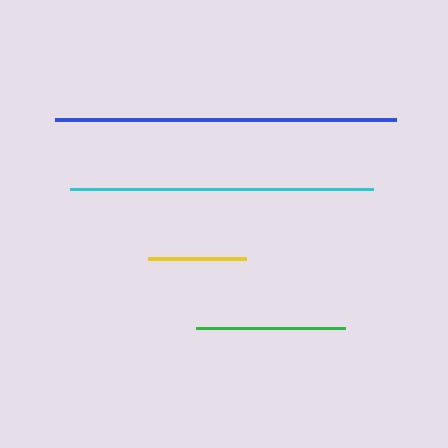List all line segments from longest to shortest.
From longest to shortest: blue, cyan, green, yellow.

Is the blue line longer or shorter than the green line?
The blue line is longer than the green line.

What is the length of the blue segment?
The blue segment is approximately 341 pixels long.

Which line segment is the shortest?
The yellow line is the shortest at approximately 98 pixels.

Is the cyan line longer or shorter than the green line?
The cyan line is longer than the green line.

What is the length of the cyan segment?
The cyan segment is approximately 303 pixels long.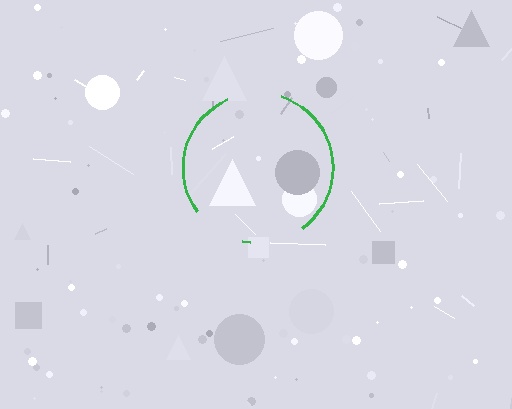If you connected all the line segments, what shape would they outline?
They would outline a circle.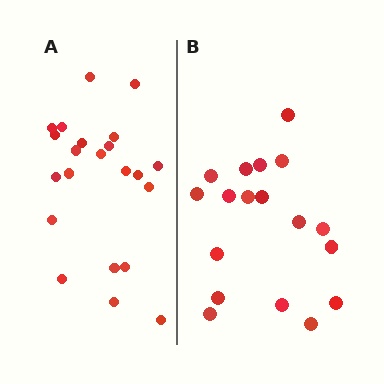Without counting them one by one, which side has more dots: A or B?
Region A (the left region) has more dots.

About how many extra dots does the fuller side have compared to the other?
Region A has about 4 more dots than region B.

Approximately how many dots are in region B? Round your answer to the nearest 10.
About 20 dots. (The exact count is 18, which rounds to 20.)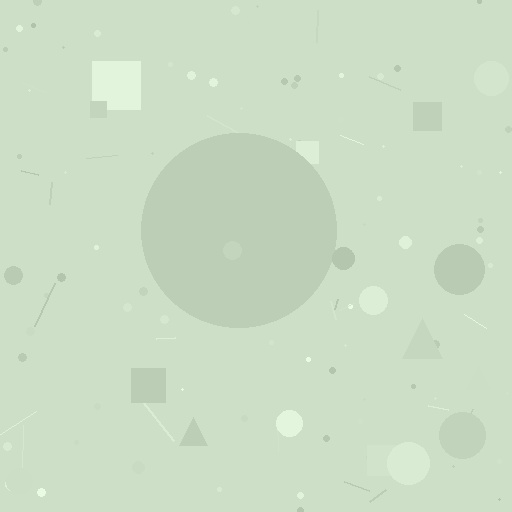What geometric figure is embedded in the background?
A circle is embedded in the background.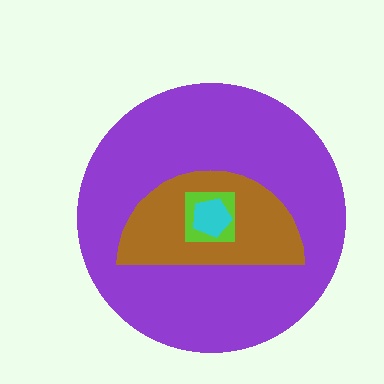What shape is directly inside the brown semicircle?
The lime square.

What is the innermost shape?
The cyan pentagon.